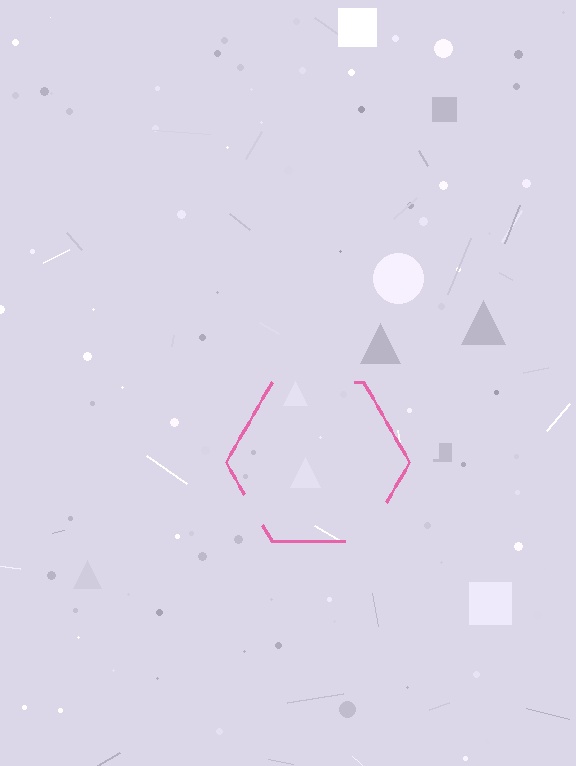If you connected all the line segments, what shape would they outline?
They would outline a hexagon.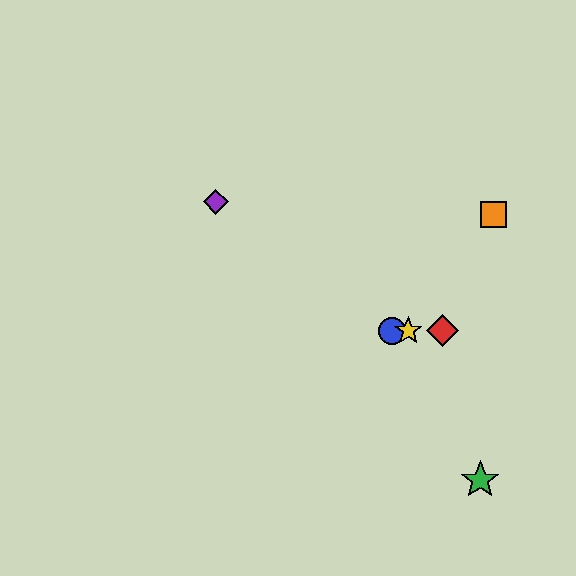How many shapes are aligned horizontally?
3 shapes (the red diamond, the blue circle, the yellow star) are aligned horizontally.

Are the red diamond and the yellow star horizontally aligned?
Yes, both are at y≈331.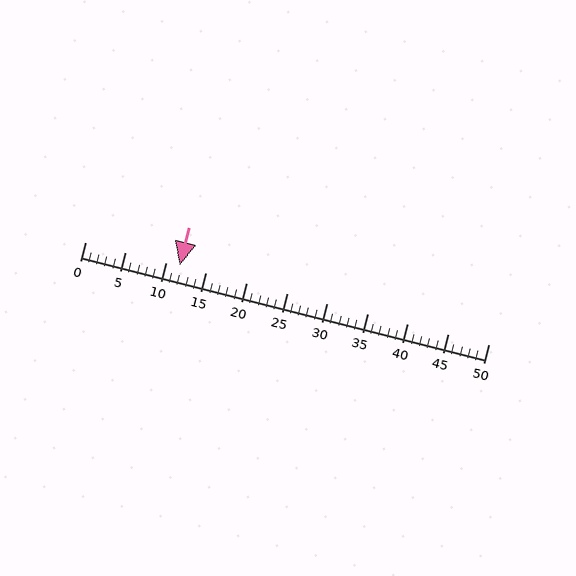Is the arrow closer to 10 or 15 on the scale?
The arrow is closer to 10.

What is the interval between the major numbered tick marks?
The major tick marks are spaced 5 units apart.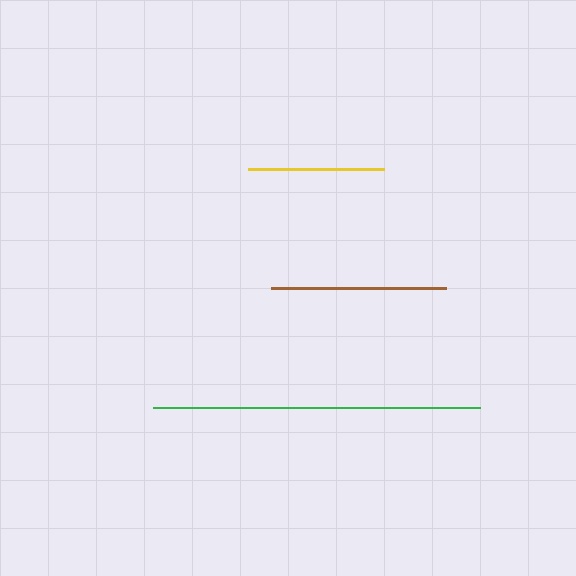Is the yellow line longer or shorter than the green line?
The green line is longer than the yellow line.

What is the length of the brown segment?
The brown segment is approximately 175 pixels long.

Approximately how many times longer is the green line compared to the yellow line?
The green line is approximately 2.4 times the length of the yellow line.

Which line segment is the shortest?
The yellow line is the shortest at approximately 135 pixels.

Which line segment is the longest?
The green line is the longest at approximately 327 pixels.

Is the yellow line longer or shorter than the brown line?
The brown line is longer than the yellow line.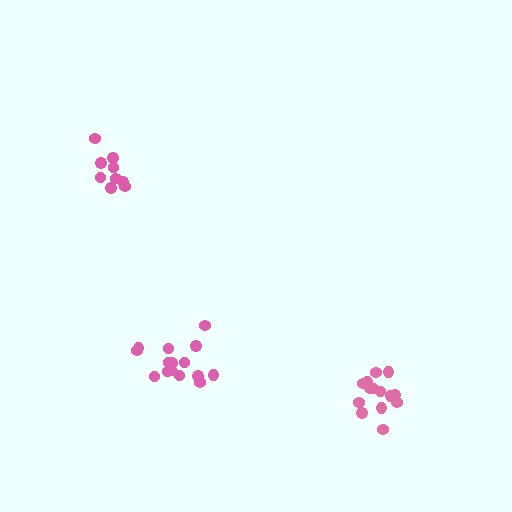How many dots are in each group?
Group 1: 9 dots, Group 2: 14 dots, Group 3: 15 dots (38 total).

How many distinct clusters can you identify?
There are 3 distinct clusters.